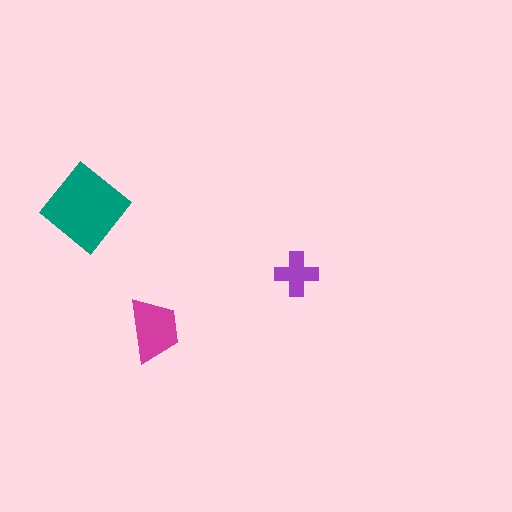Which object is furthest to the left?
The teal diamond is leftmost.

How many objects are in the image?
There are 3 objects in the image.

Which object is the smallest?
The purple cross.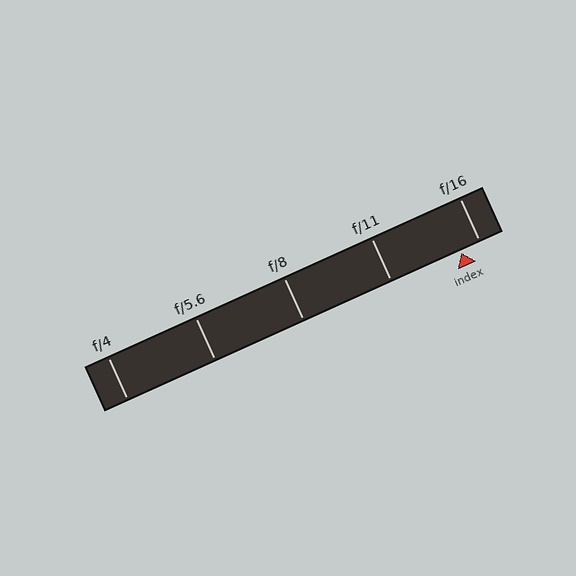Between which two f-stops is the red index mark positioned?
The index mark is between f/11 and f/16.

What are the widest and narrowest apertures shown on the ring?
The widest aperture shown is f/4 and the narrowest is f/16.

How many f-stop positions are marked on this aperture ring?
There are 5 f-stop positions marked.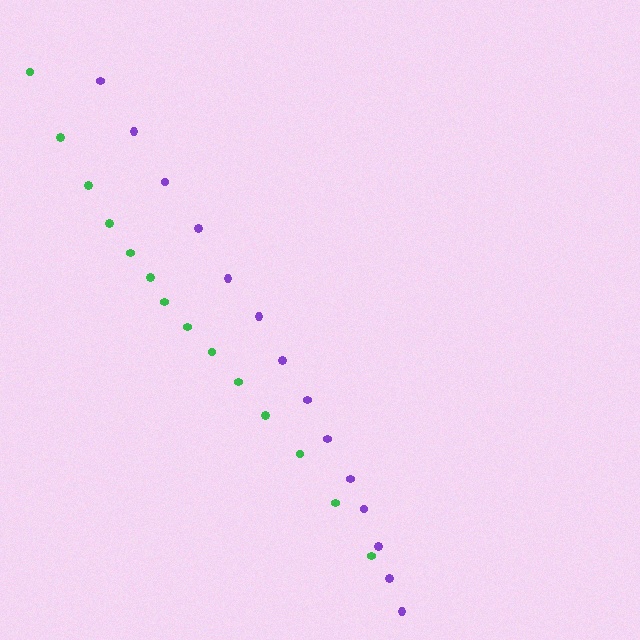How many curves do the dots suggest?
There are 2 distinct paths.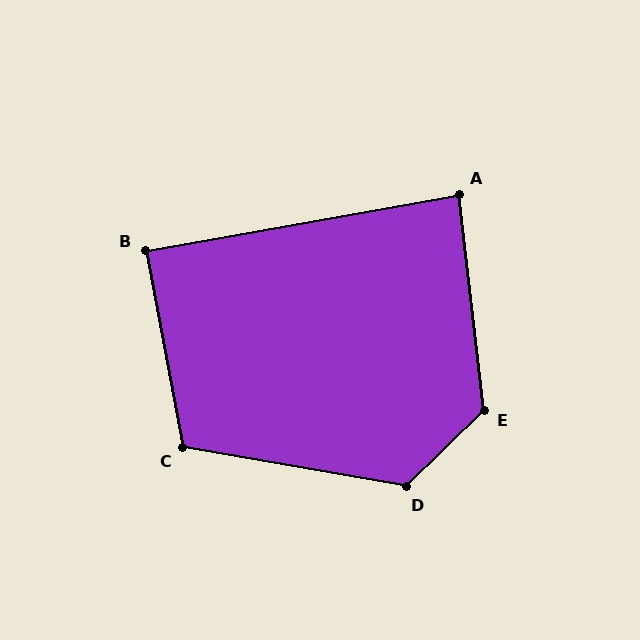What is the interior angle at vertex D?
Approximately 126 degrees (obtuse).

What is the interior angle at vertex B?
Approximately 90 degrees (approximately right).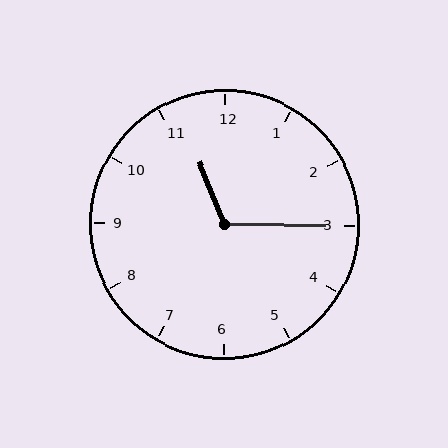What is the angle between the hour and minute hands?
Approximately 112 degrees.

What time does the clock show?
11:15.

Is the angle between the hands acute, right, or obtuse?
It is obtuse.